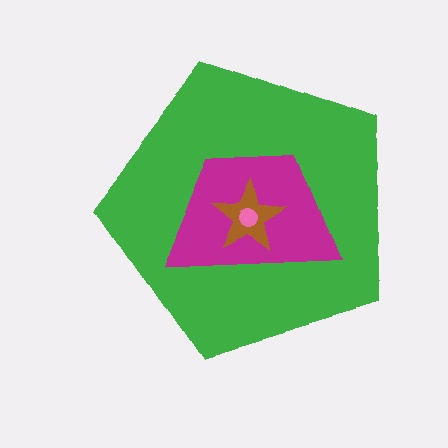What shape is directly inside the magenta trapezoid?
The brown star.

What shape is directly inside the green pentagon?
The magenta trapezoid.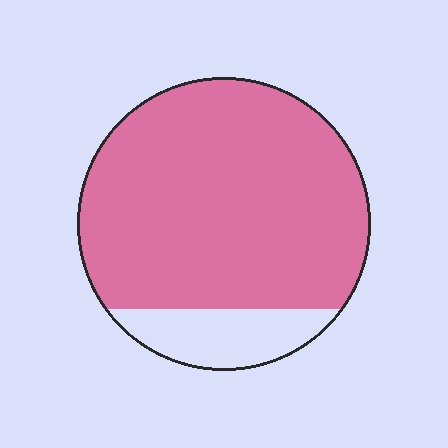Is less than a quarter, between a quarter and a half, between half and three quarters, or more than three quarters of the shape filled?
More than three quarters.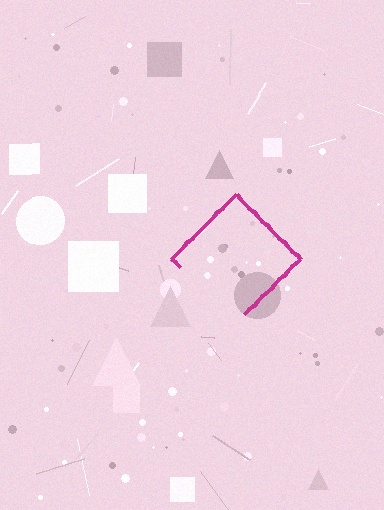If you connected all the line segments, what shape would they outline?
They would outline a diamond.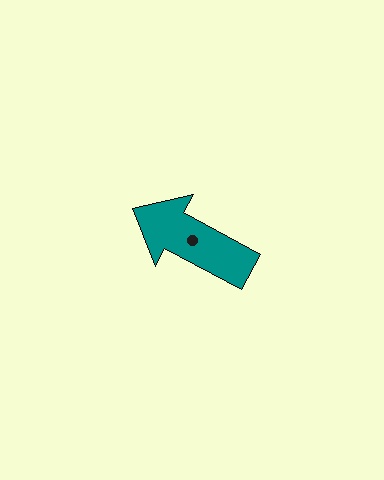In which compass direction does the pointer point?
Northwest.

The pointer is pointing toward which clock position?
Roughly 10 o'clock.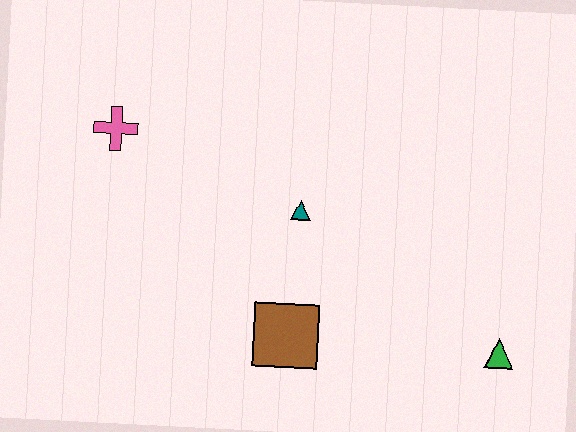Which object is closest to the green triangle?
The brown square is closest to the green triangle.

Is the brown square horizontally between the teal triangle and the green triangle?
No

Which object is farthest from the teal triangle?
The green triangle is farthest from the teal triangle.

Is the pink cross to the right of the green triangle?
No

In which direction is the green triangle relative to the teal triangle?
The green triangle is to the right of the teal triangle.